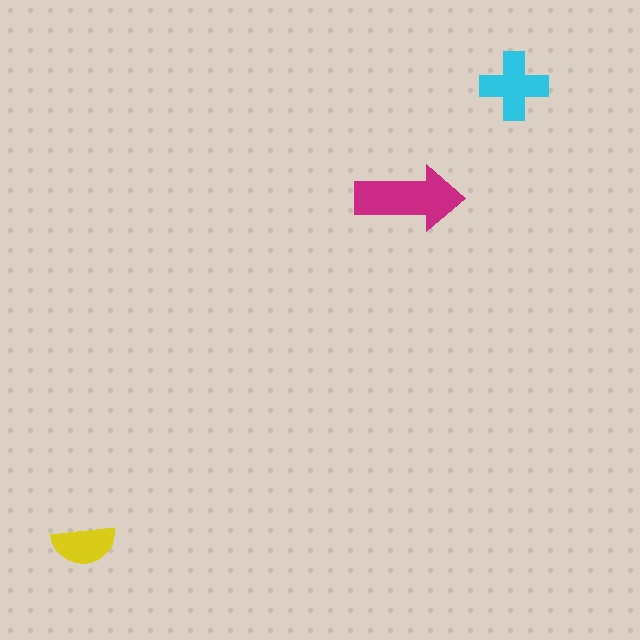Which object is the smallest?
The yellow semicircle.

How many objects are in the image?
There are 3 objects in the image.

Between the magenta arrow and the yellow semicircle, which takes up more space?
The magenta arrow.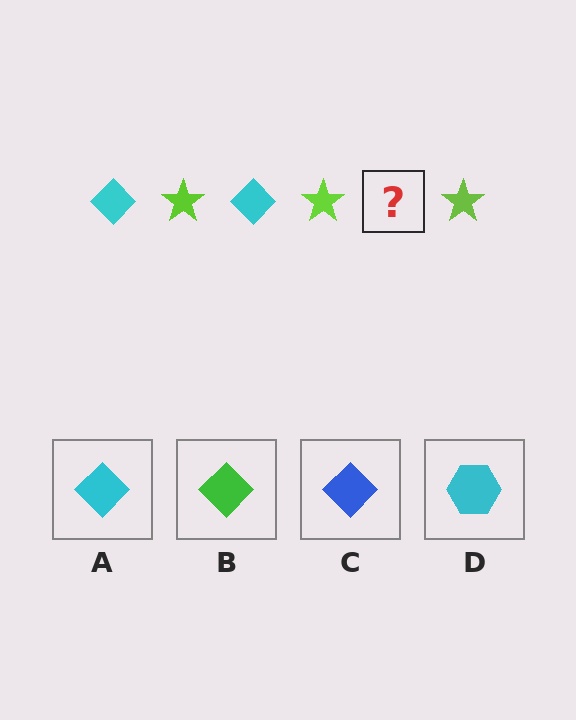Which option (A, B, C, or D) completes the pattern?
A.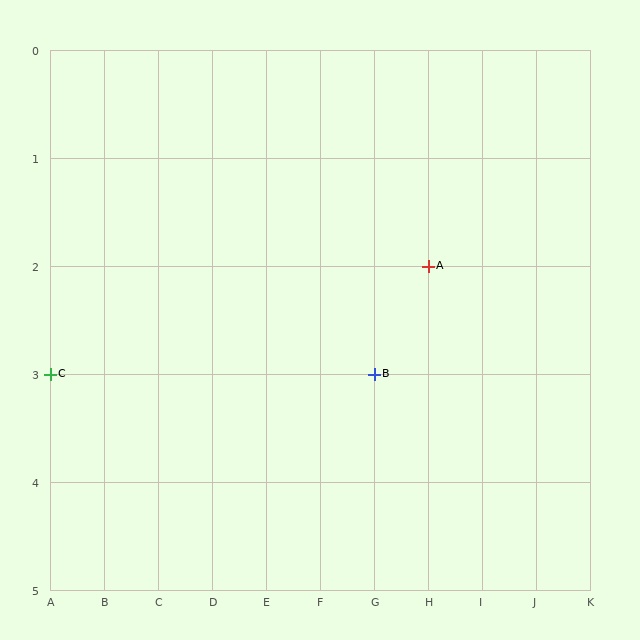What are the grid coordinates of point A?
Point A is at grid coordinates (H, 2).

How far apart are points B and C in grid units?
Points B and C are 6 columns apart.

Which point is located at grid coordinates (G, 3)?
Point B is at (G, 3).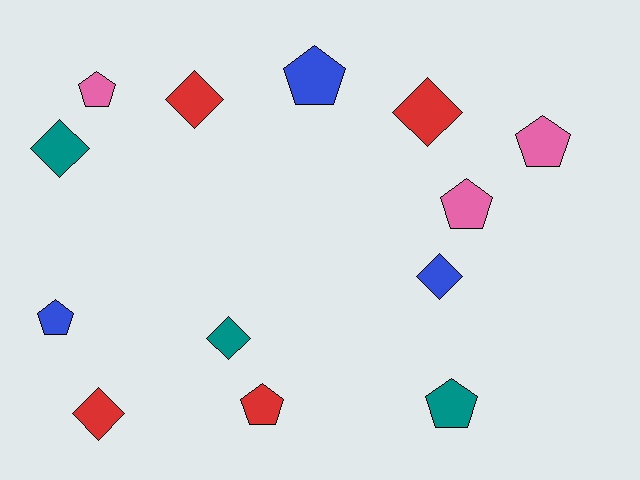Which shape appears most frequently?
Pentagon, with 7 objects.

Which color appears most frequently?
Red, with 4 objects.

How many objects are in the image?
There are 13 objects.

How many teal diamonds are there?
There are 2 teal diamonds.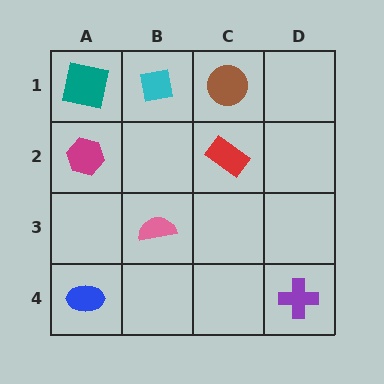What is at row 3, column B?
A pink semicircle.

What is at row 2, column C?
A red rectangle.